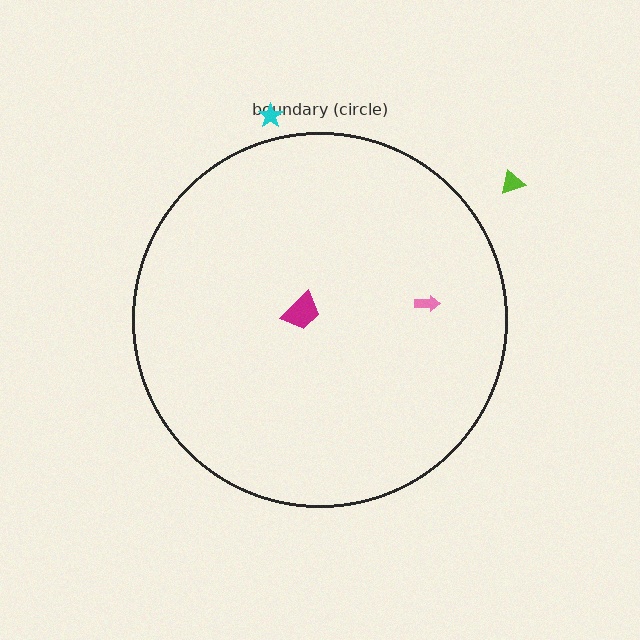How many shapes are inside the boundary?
2 inside, 2 outside.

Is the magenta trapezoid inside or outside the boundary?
Inside.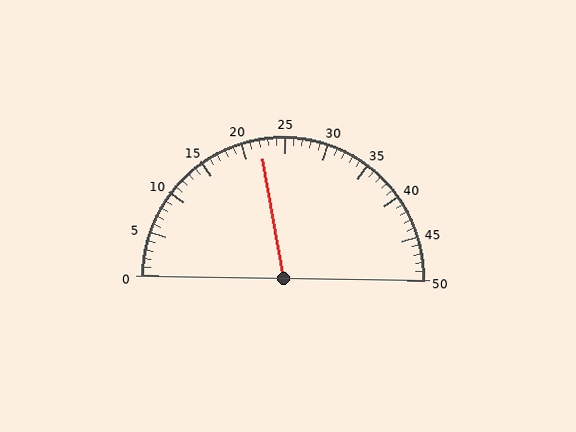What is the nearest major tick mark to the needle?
The nearest major tick mark is 20.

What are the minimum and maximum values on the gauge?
The gauge ranges from 0 to 50.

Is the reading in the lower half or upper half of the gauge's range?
The reading is in the lower half of the range (0 to 50).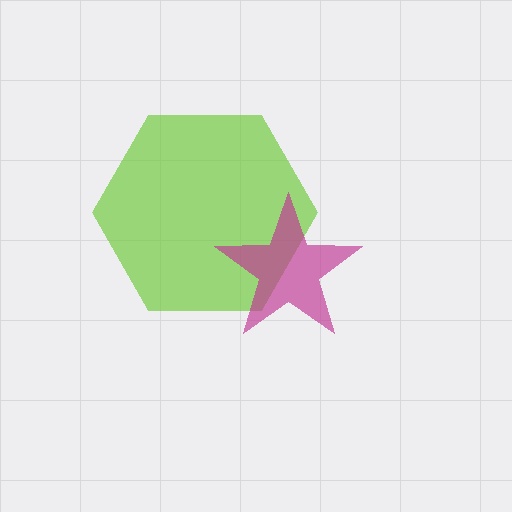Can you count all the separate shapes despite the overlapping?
Yes, there are 2 separate shapes.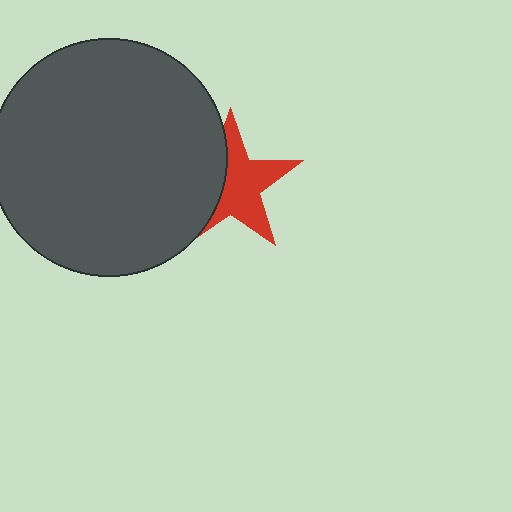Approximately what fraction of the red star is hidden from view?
Roughly 39% of the red star is hidden behind the dark gray circle.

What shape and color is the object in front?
The object in front is a dark gray circle.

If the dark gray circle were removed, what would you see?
You would see the complete red star.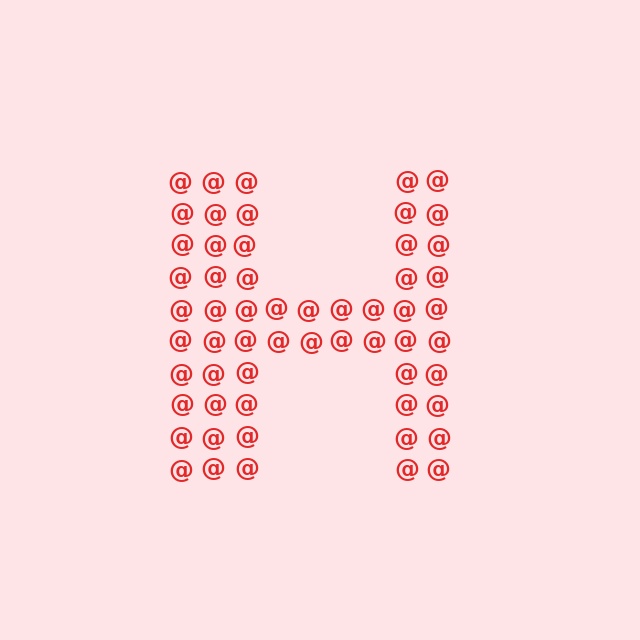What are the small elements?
The small elements are at signs.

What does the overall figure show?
The overall figure shows the letter H.